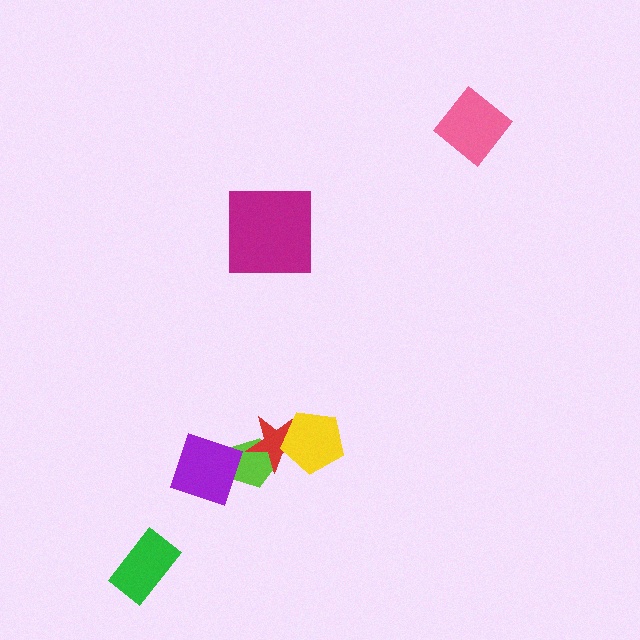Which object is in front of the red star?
The yellow pentagon is in front of the red star.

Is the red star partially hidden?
Yes, it is partially covered by another shape.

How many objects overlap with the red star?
2 objects overlap with the red star.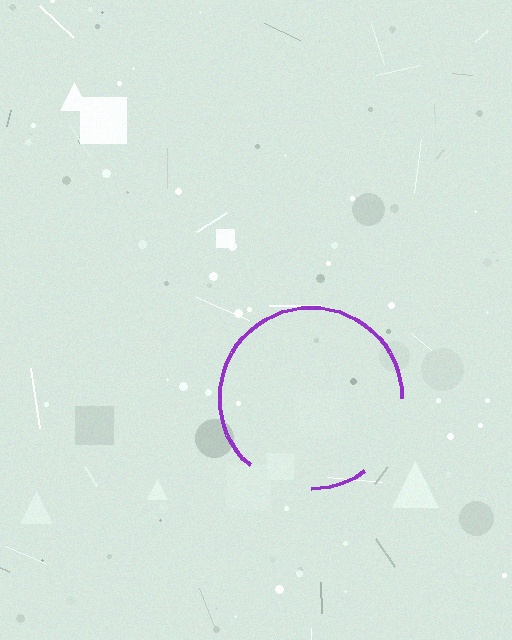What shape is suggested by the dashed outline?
The dashed outline suggests a circle.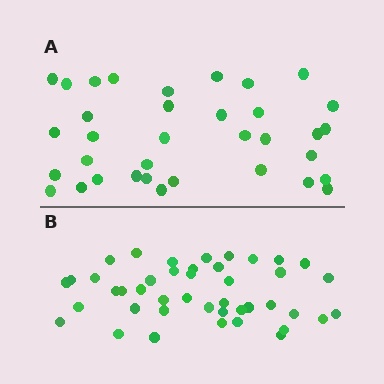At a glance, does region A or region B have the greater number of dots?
Region B (the bottom region) has more dots.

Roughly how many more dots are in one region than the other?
Region B has roughly 8 or so more dots than region A.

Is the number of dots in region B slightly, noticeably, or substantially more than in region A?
Region B has only slightly more — the two regions are fairly close. The ratio is roughly 1.2 to 1.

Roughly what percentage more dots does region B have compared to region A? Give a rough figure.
About 25% more.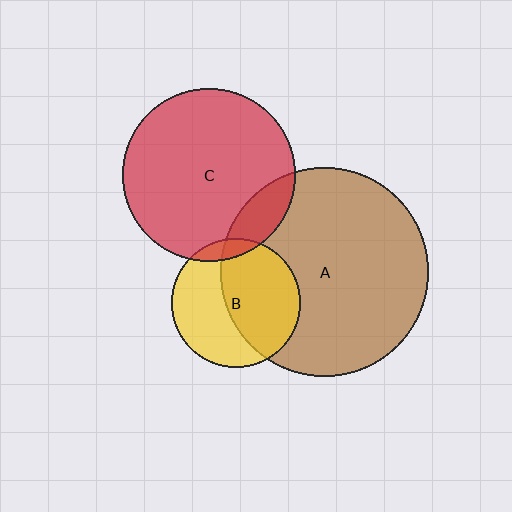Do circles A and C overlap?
Yes.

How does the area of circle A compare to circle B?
Approximately 2.6 times.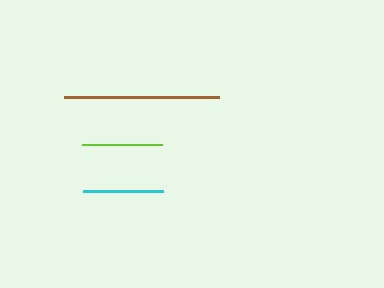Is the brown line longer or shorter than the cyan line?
The brown line is longer than the cyan line.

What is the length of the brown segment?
The brown segment is approximately 154 pixels long.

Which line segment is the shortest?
The lime line is the shortest at approximately 79 pixels.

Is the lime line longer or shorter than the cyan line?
The cyan line is longer than the lime line.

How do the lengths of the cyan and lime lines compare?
The cyan and lime lines are approximately the same length.